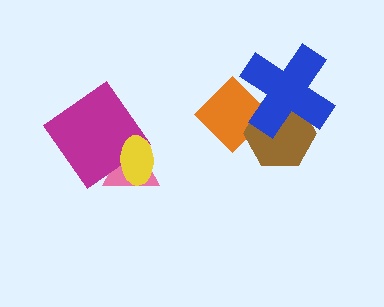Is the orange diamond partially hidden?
Yes, it is partially covered by another shape.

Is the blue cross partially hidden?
No, no other shape covers it.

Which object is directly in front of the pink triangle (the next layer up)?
The magenta diamond is directly in front of the pink triangle.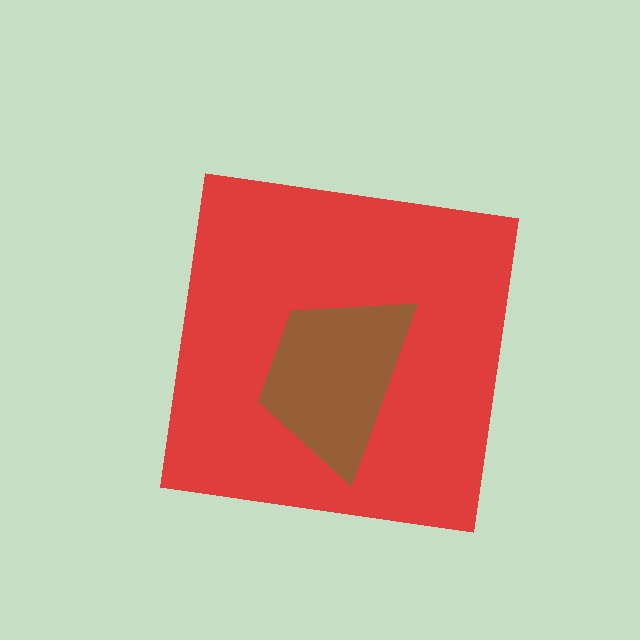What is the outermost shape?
The red square.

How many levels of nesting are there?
2.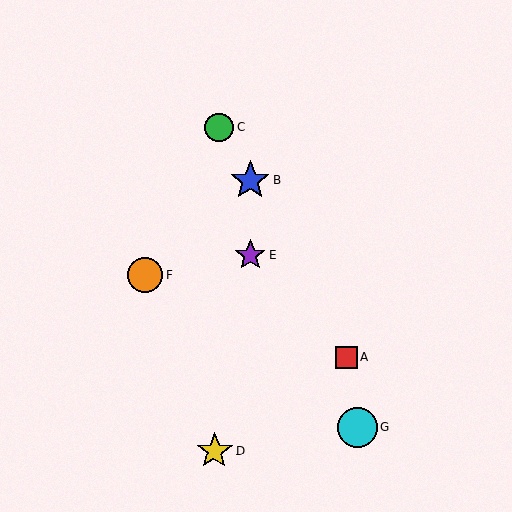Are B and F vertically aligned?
No, B is at x≈250 and F is at x≈145.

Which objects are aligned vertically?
Objects B, E are aligned vertically.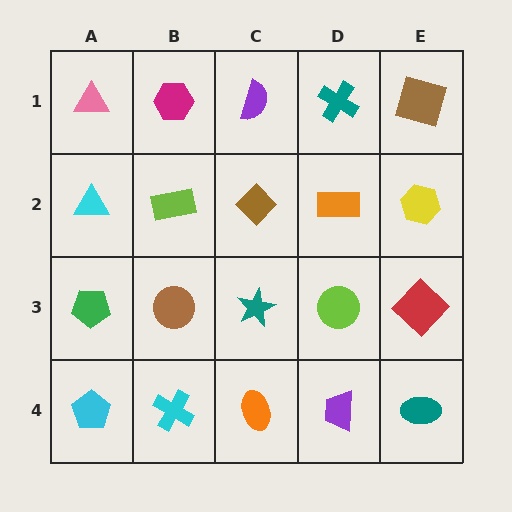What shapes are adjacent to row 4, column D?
A lime circle (row 3, column D), an orange ellipse (row 4, column C), a teal ellipse (row 4, column E).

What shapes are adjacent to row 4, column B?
A brown circle (row 3, column B), a cyan pentagon (row 4, column A), an orange ellipse (row 4, column C).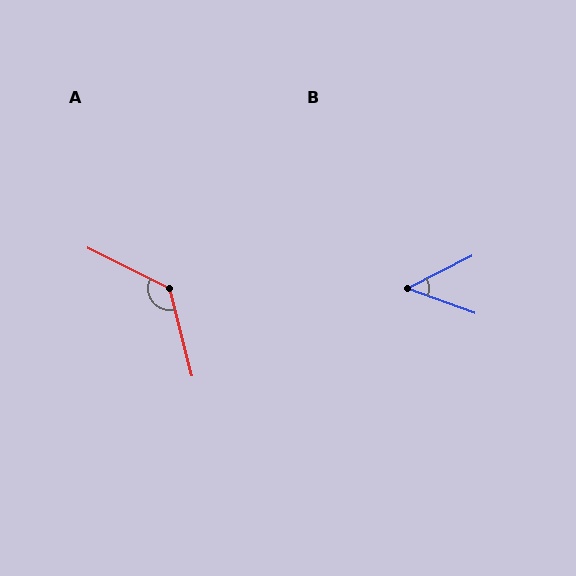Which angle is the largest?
A, at approximately 131 degrees.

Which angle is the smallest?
B, at approximately 47 degrees.